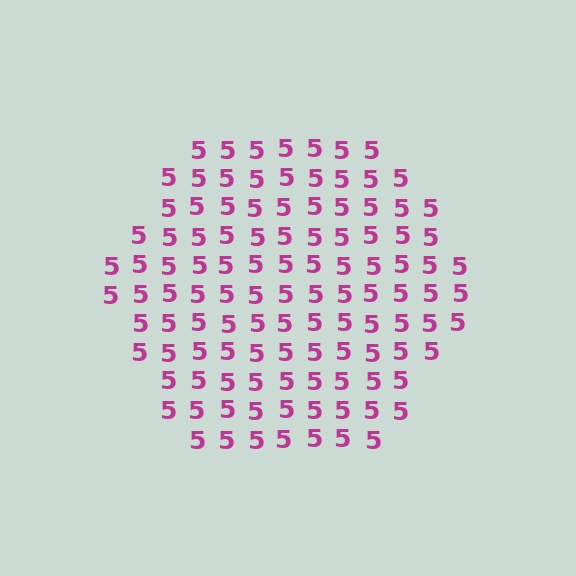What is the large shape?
The large shape is a hexagon.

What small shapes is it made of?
It is made of small digit 5's.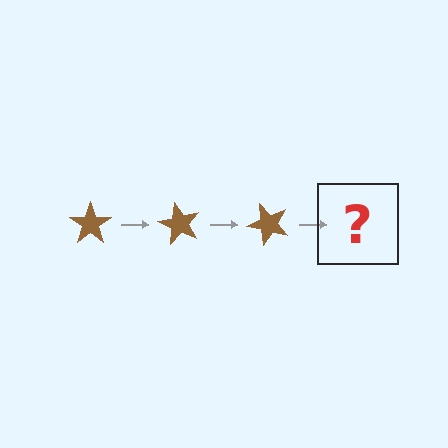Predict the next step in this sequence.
The next step is a brown star rotated 180 degrees.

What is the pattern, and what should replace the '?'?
The pattern is that the star rotates 60 degrees each step. The '?' should be a brown star rotated 180 degrees.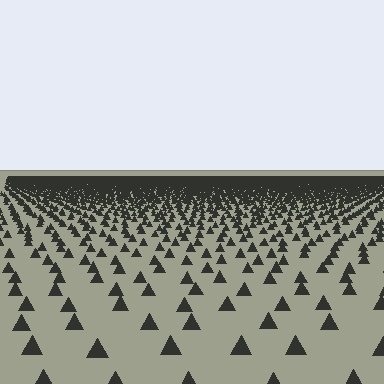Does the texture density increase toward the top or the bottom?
Density increases toward the top.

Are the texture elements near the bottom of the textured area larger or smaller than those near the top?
Larger. Near the bottom, elements are closer to the viewer and appear at a bigger on-screen size.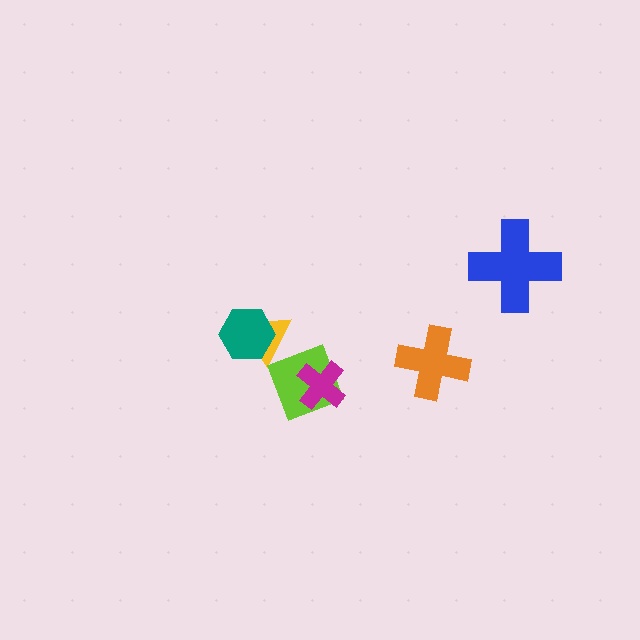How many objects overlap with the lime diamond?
2 objects overlap with the lime diamond.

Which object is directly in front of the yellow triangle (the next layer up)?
The teal hexagon is directly in front of the yellow triangle.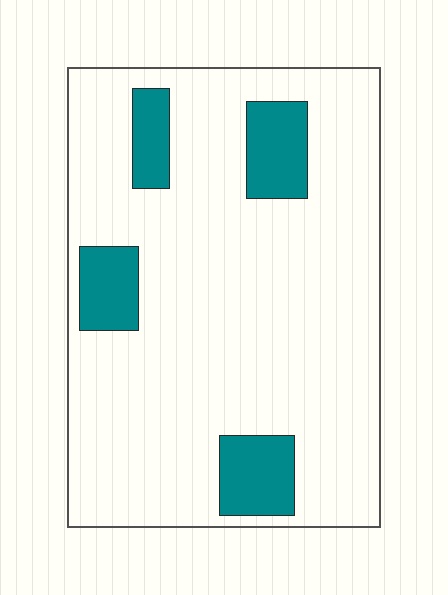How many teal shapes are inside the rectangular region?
4.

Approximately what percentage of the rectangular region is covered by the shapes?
Approximately 15%.